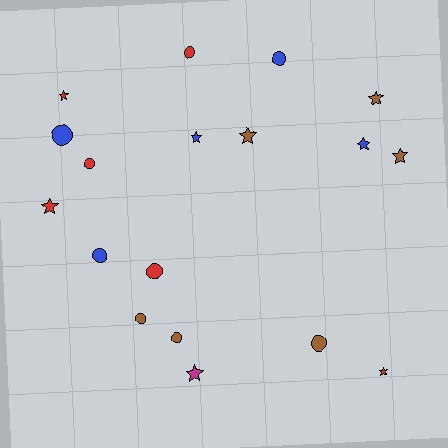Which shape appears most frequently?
Circle, with 9 objects.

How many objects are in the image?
There are 18 objects.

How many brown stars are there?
There are 3 brown stars.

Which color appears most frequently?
Brown, with 6 objects.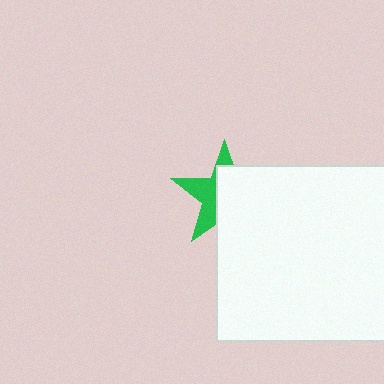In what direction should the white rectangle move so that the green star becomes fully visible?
The white rectangle should move toward the lower-right. That is the shortest direction to clear the overlap and leave the green star fully visible.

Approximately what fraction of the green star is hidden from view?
Roughly 59% of the green star is hidden behind the white rectangle.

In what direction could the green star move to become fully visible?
The green star could move toward the upper-left. That would shift it out from behind the white rectangle entirely.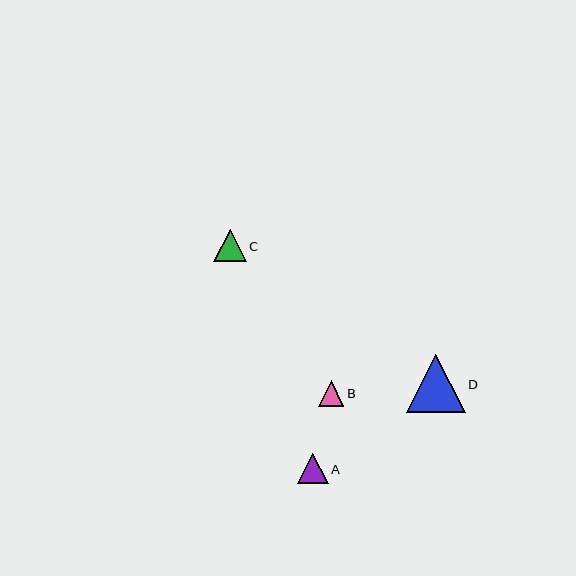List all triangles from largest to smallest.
From largest to smallest: D, C, A, B.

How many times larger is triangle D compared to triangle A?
Triangle D is approximately 1.9 times the size of triangle A.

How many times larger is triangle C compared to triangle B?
Triangle C is approximately 1.3 times the size of triangle B.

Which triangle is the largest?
Triangle D is the largest with a size of approximately 58 pixels.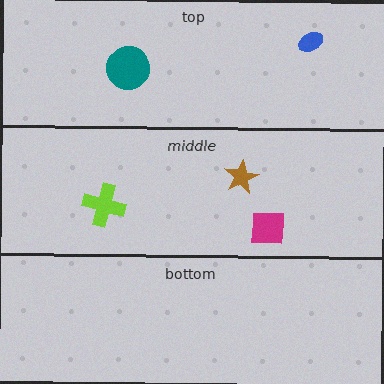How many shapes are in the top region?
2.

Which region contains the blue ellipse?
The top region.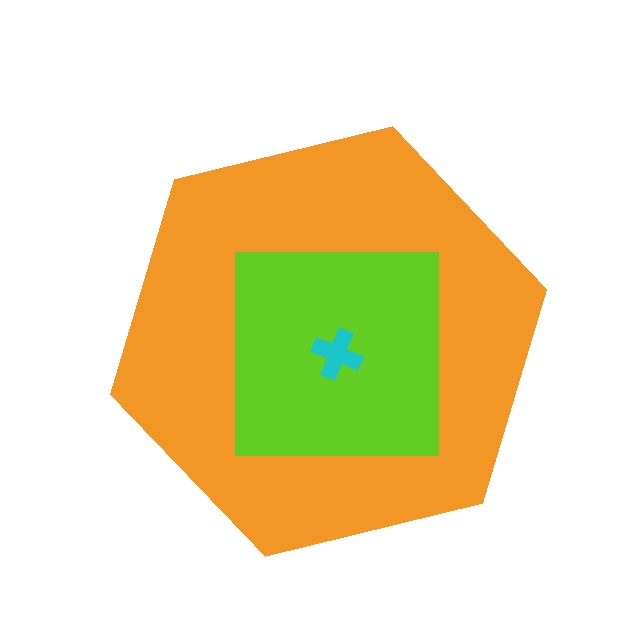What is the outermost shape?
The orange hexagon.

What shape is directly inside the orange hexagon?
The lime square.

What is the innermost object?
The cyan cross.